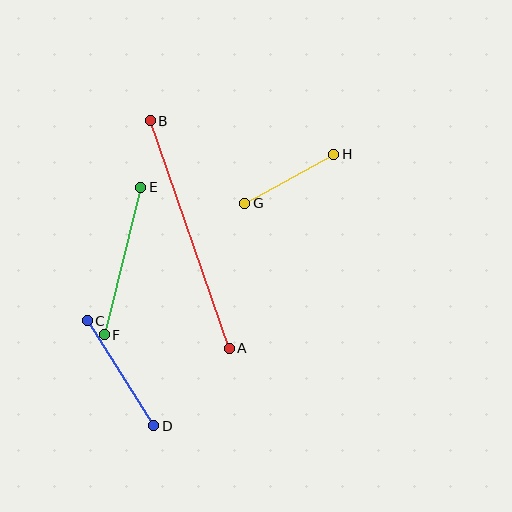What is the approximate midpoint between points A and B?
The midpoint is at approximately (190, 235) pixels.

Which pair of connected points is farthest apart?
Points A and B are farthest apart.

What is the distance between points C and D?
The distance is approximately 124 pixels.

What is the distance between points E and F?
The distance is approximately 152 pixels.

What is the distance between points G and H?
The distance is approximately 102 pixels.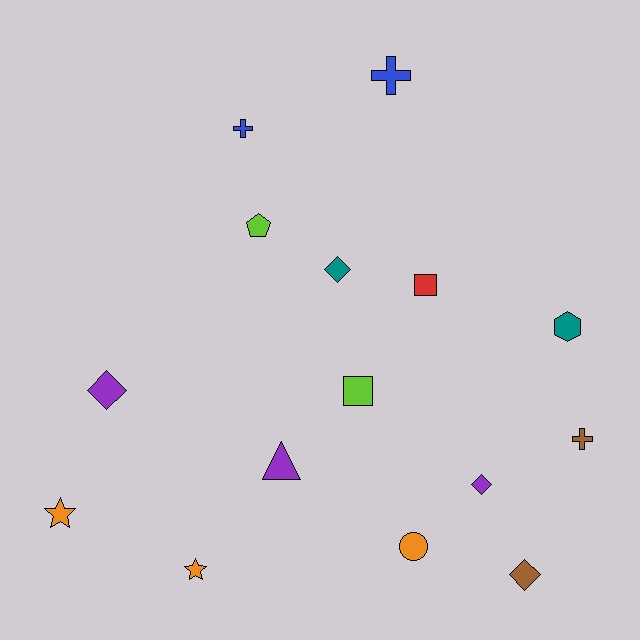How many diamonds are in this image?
There are 4 diamonds.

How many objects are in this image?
There are 15 objects.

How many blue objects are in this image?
There are 2 blue objects.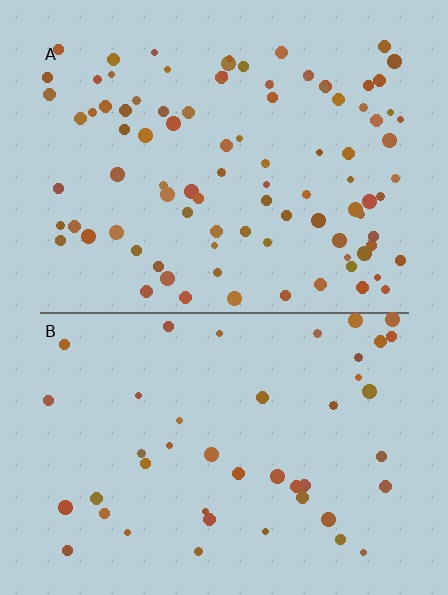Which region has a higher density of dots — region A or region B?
A (the top).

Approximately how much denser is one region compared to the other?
Approximately 2.1× — region A over region B.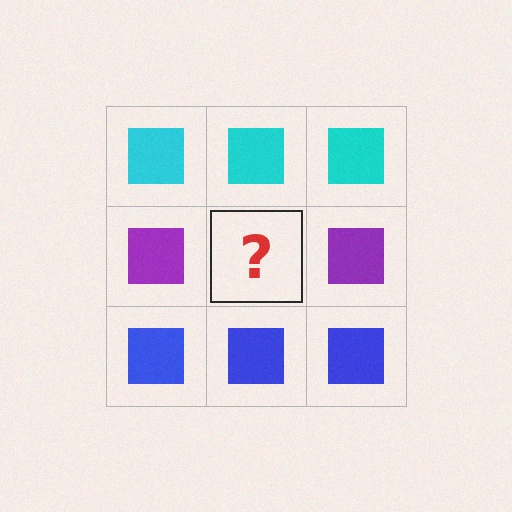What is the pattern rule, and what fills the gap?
The rule is that each row has a consistent color. The gap should be filled with a purple square.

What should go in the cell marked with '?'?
The missing cell should contain a purple square.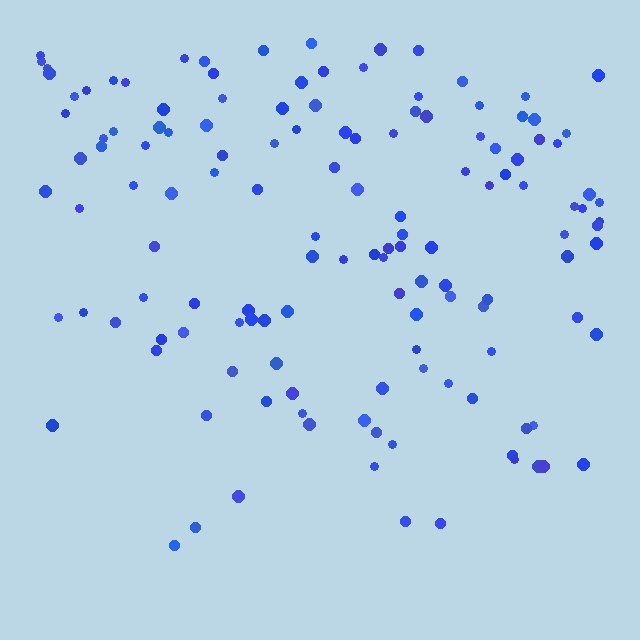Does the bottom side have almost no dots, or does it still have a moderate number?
Still a moderate number, just noticeably fewer than the top.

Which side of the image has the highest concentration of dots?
The top.